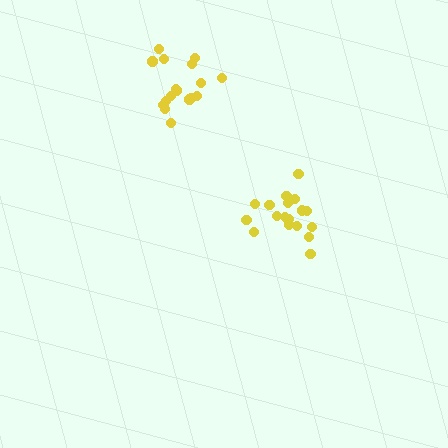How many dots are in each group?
Group 1: 18 dots, Group 2: 18 dots (36 total).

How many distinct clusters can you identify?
There are 2 distinct clusters.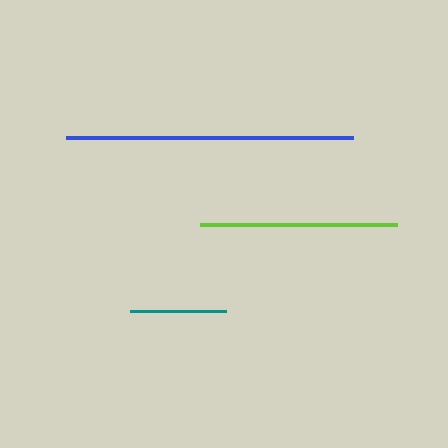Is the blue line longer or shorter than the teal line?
The blue line is longer than the teal line.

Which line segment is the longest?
The blue line is the longest at approximately 287 pixels.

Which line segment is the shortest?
The teal line is the shortest at approximately 96 pixels.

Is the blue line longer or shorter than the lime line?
The blue line is longer than the lime line.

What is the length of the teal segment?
The teal segment is approximately 96 pixels long.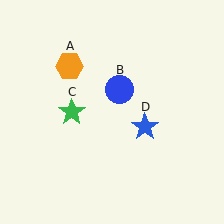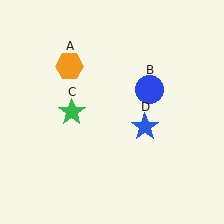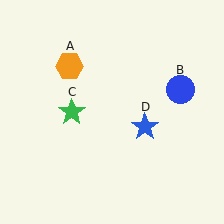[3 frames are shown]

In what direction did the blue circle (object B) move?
The blue circle (object B) moved right.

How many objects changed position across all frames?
1 object changed position: blue circle (object B).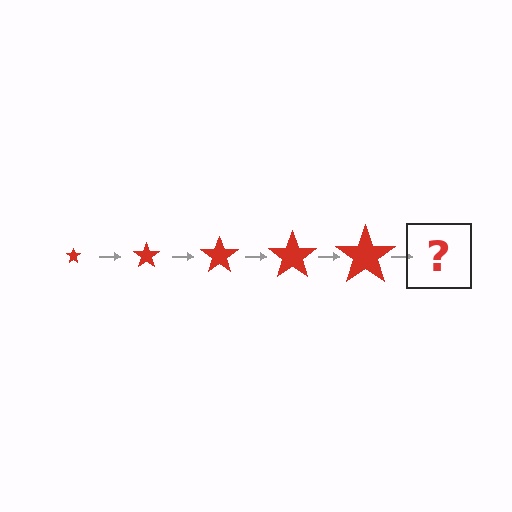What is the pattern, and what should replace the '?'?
The pattern is that the star gets progressively larger each step. The '?' should be a red star, larger than the previous one.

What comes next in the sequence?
The next element should be a red star, larger than the previous one.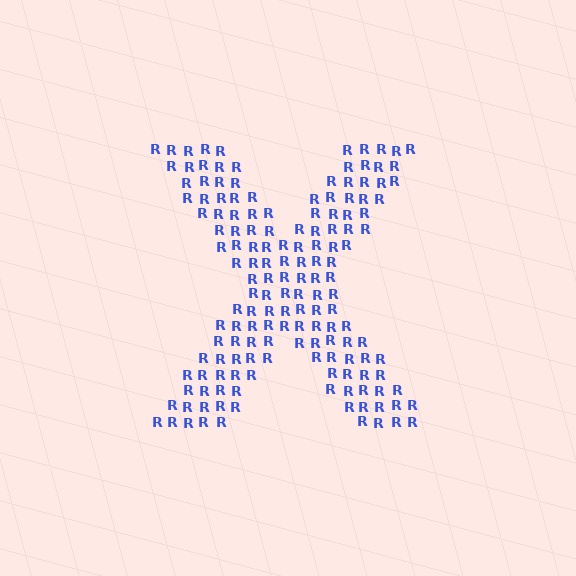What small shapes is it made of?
It is made of small letter R's.